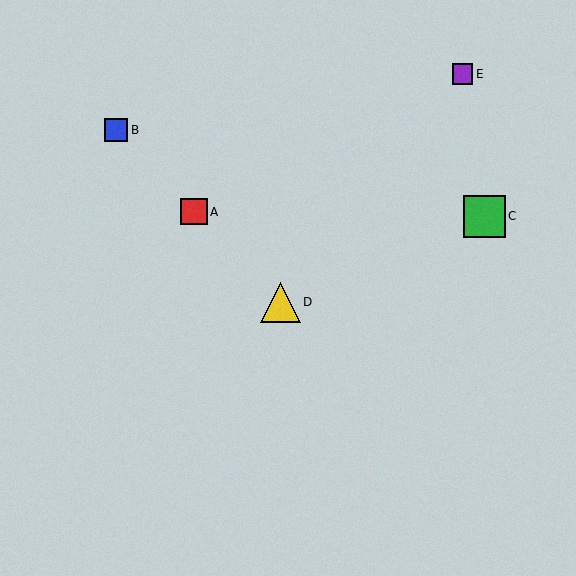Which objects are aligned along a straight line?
Objects A, B, D are aligned along a straight line.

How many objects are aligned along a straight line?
3 objects (A, B, D) are aligned along a straight line.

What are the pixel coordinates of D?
Object D is at (280, 302).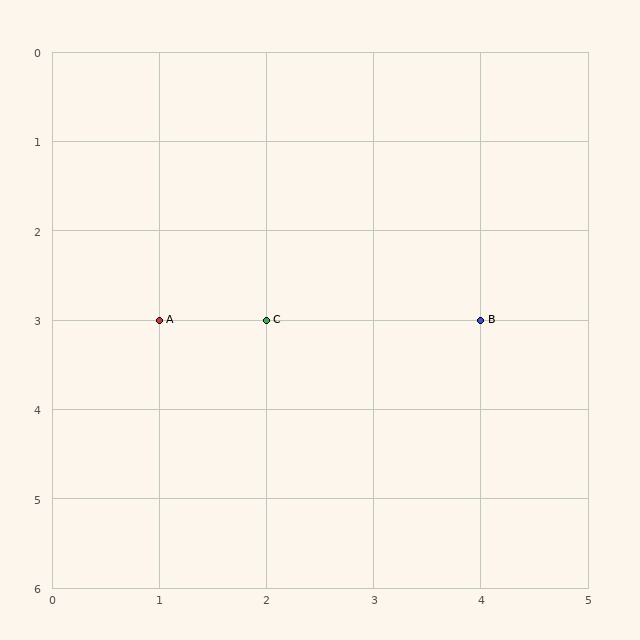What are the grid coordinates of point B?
Point B is at grid coordinates (4, 3).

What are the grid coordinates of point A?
Point A is at grid coordinates (1, 3).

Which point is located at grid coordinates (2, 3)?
Point C is at (2, 3).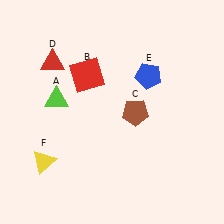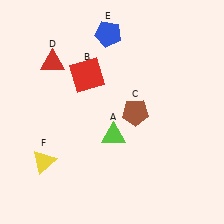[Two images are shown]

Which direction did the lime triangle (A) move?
The lime triangle (A) moved right.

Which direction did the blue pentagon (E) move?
The blue pentagon (E) moved up.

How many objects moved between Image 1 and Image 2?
2 objects moved between the two images.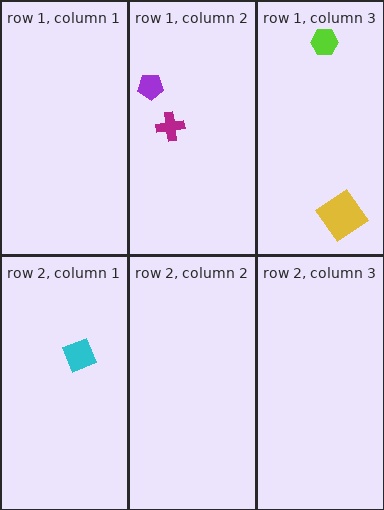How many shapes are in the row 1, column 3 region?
2.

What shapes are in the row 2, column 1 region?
The cyan diamond.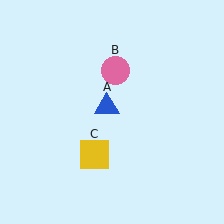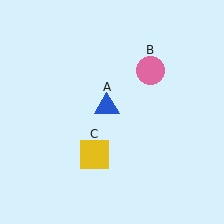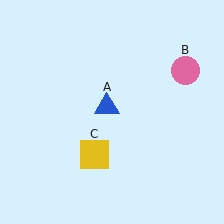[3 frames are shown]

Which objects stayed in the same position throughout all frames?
Blue triangle (object A) and yellow square (object C) remained stationary.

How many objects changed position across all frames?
1 object changed position: pink circle (object B).